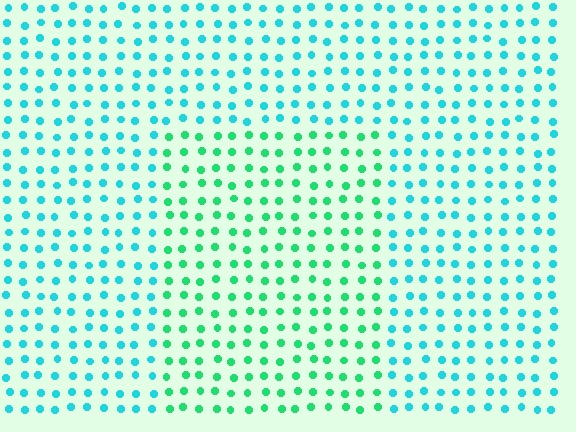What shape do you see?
I see a rectangle.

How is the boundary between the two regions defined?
The boundary is defined purely by a slight shift in hue (about 37 degrees). Spacing, size, and orientation are identical on both sides.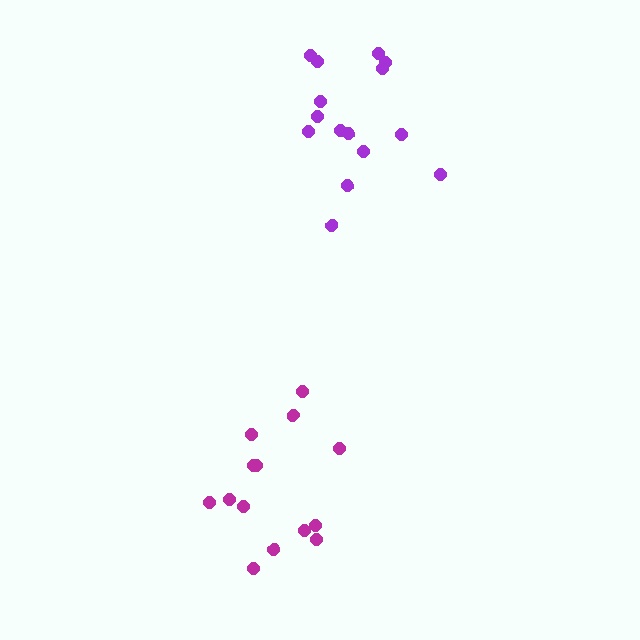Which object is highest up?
The purple cluster is topmost.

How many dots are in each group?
Group 1: 14 dots, Group 2: 15 dots (29 total).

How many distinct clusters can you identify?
There are 2 distinct clusters.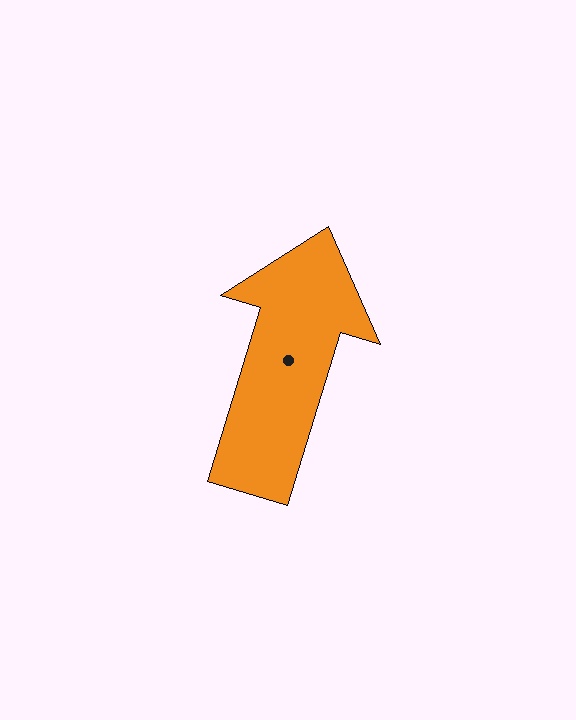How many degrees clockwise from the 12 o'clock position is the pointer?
Approximately 17 degrees.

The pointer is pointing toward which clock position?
Roughly 1 o'clock.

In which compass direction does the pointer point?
North.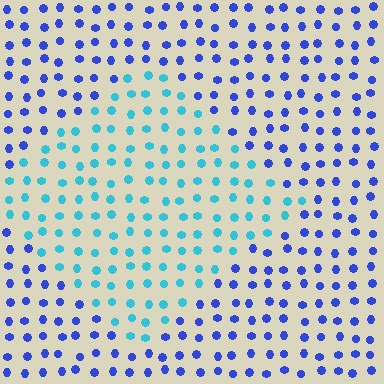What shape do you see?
I see a diamond.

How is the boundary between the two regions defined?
The boundary is defined purely by a slight shift in hue (about 45 degrees). Spacing, size, and orientation are identical on both sides.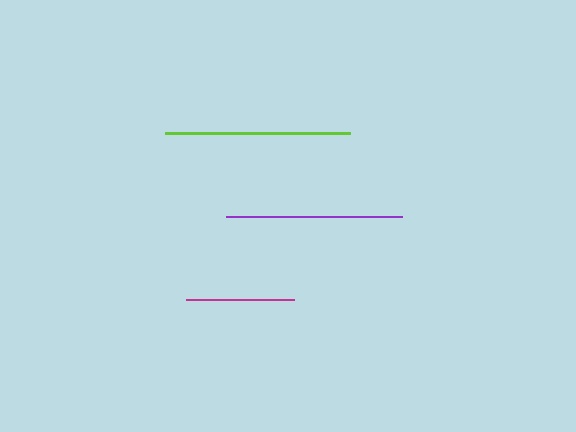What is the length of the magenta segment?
The magenta segment is approximately 108 pixels long.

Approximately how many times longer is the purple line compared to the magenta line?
The purple line is approximately 1.6 times the length of the magenta line.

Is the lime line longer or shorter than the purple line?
The lime line is longer than the purple line.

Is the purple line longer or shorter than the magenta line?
The purple line is longer than the magenta line.